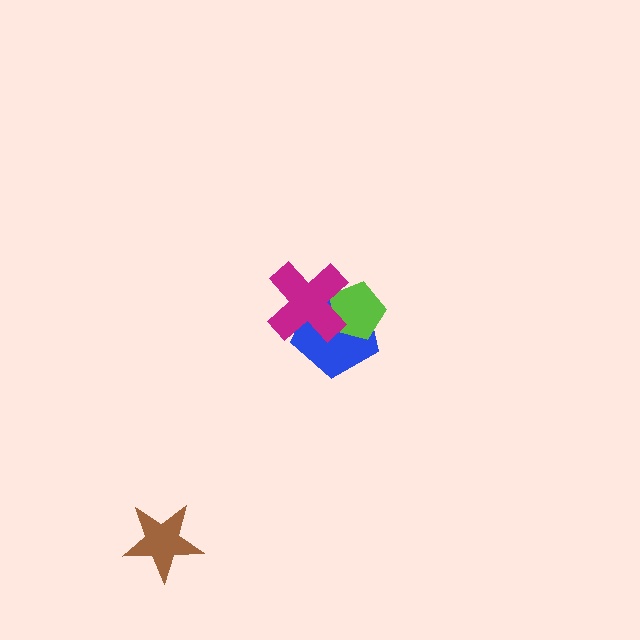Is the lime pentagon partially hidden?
Yes, it is partially covered by another shape.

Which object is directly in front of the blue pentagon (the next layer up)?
The lime pentagon is directly in front of the blue pentagon.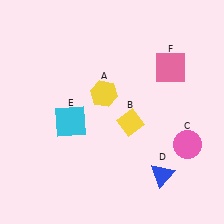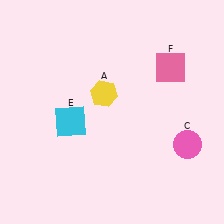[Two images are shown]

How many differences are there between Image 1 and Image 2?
There are 2 differences between the two images.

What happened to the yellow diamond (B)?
The yellow diamond (B) was removed in Image 2. It was in the bottom-right area of Image 1.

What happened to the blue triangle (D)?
The blue triangle (D) was removed in Image 2. It was in the bottom-right area of Image 1.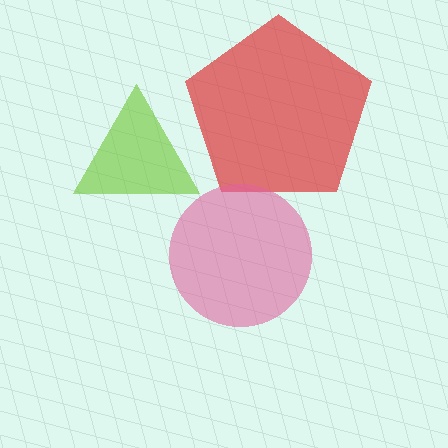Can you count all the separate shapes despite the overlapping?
Yes, there are 3 separate shapes.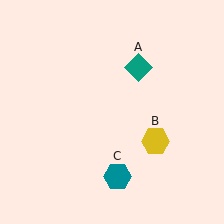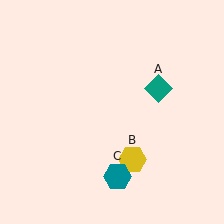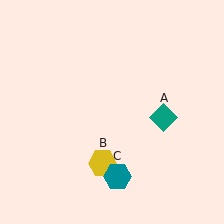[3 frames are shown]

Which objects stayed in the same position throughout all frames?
Teal hexagon (object C) remained stationary.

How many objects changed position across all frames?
2 objects changed position: teal diamond (object A), yellow hexagon (object B).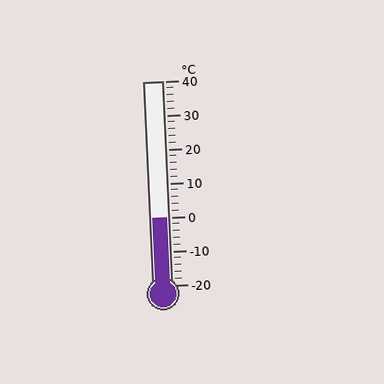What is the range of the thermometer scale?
The thermometer scale ranges from -20°C to 40°C.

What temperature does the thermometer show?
The thermometer shows approximately 0°C.